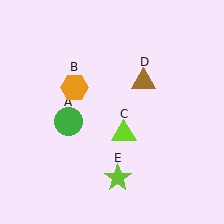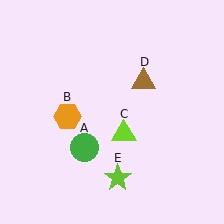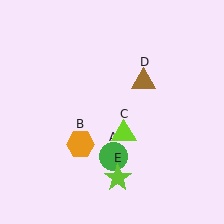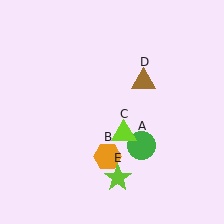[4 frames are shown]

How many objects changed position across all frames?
2 objects changed position: green circle (object A), orange hexagon (object B).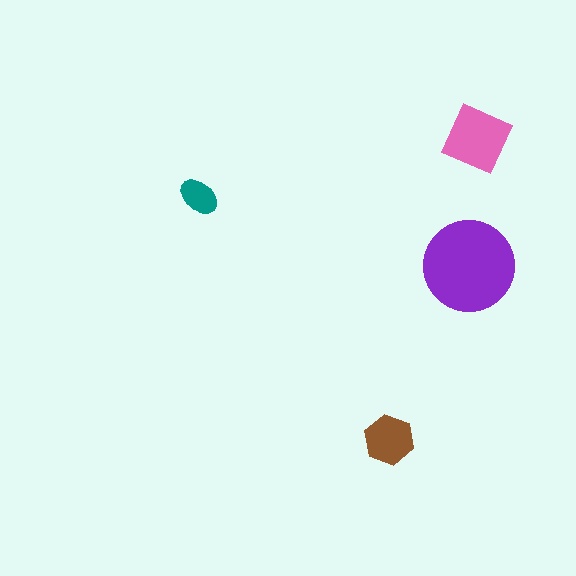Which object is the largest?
The purple circle.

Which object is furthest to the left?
The teal ellipse is leftmost.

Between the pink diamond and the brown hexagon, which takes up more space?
The pink diamond.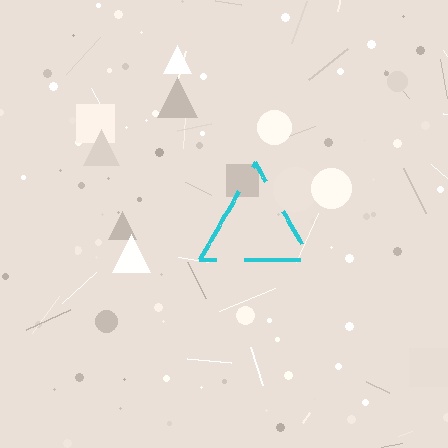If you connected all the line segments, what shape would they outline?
They would outline a triangle.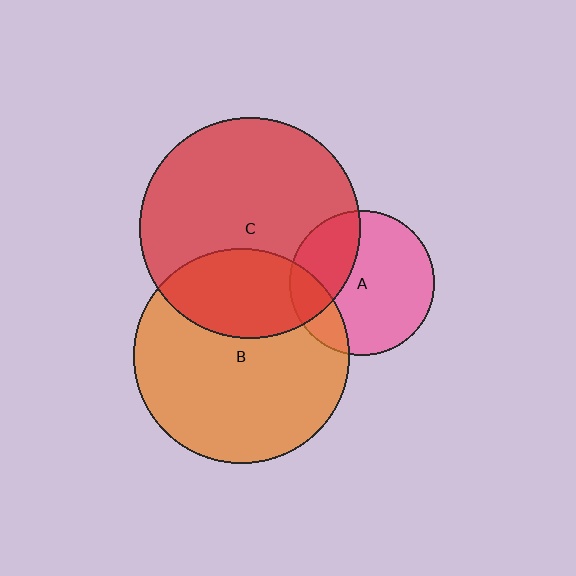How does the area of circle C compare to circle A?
Approximately 2.3 times.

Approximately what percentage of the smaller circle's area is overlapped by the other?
Approximately 30%.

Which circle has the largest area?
Circle C (red).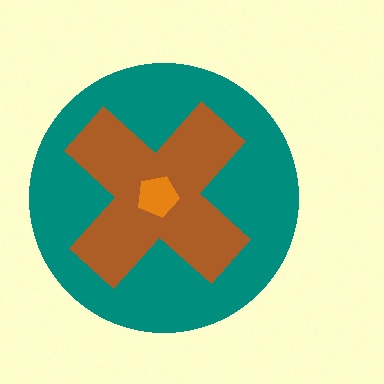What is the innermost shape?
The orange pentagon.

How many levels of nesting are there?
3.